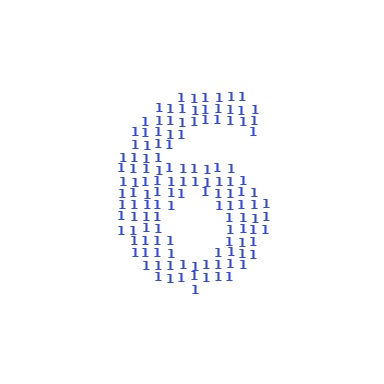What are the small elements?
The small elements are digit 1's.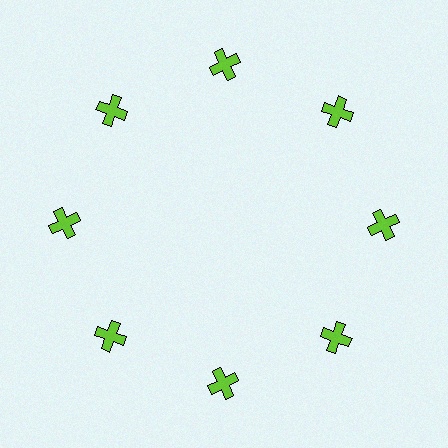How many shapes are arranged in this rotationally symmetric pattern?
There are 8 shapes, arranged in 8 groups of 1.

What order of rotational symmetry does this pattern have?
This pattern has 8-fold rotational symmetry.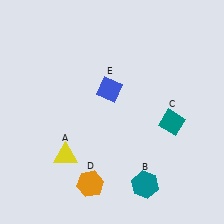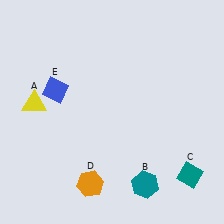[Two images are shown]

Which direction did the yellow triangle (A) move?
The yellow triangle (A) moved up.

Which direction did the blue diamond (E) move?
The blue diamond (E) moved left.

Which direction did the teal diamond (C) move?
The teal diamond (C) moved down.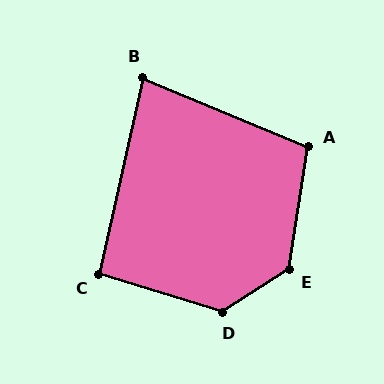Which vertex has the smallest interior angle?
B, at approximately 80 degrees.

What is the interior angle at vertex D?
Approximately 130 degrees (obtuse).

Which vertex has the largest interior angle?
E, at approximately 131 degrees.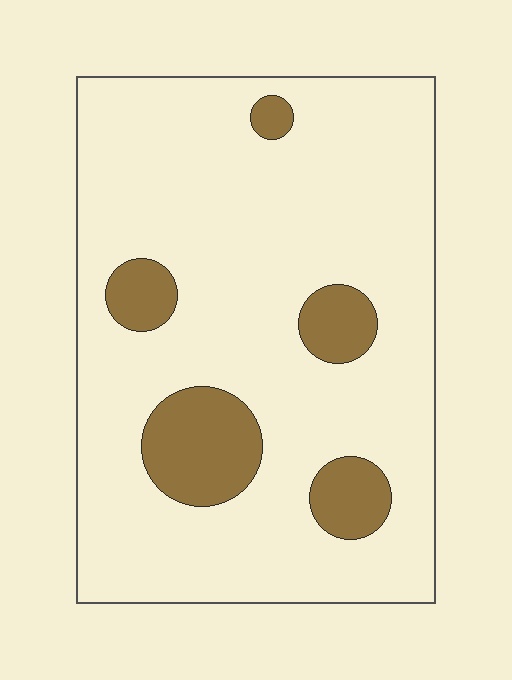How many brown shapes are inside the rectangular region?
5.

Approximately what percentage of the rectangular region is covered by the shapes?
Approximately 15%.